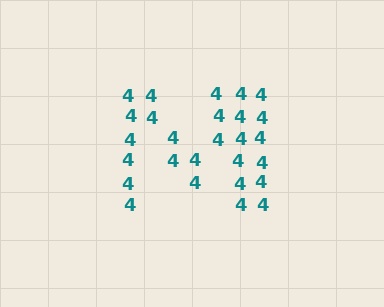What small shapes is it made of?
It is made of small digit 4's.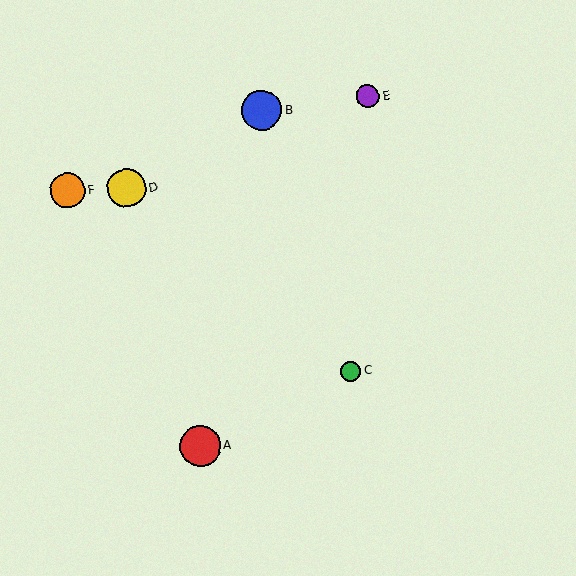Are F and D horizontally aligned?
Yes, both are at y≈190.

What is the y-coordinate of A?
Object A is at y≈446.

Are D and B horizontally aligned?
No, D is at y≈188 and B is at y≈110.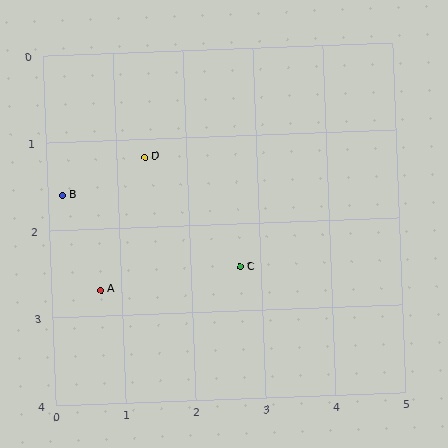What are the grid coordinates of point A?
Point A is at approximately (0.7, 2.7).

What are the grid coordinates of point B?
Point B is at approximately (0.2, 1.6).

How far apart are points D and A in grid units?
Points D and A are about 1.7 grid units apart.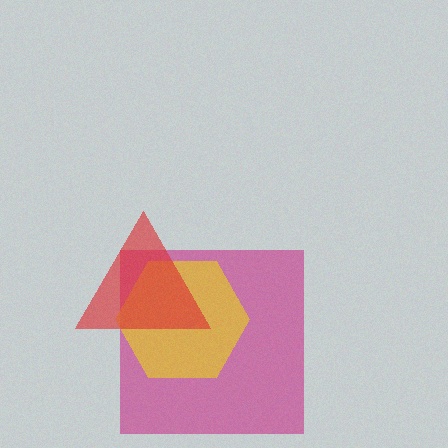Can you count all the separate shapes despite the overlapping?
Yes, there are 3 separate shapes.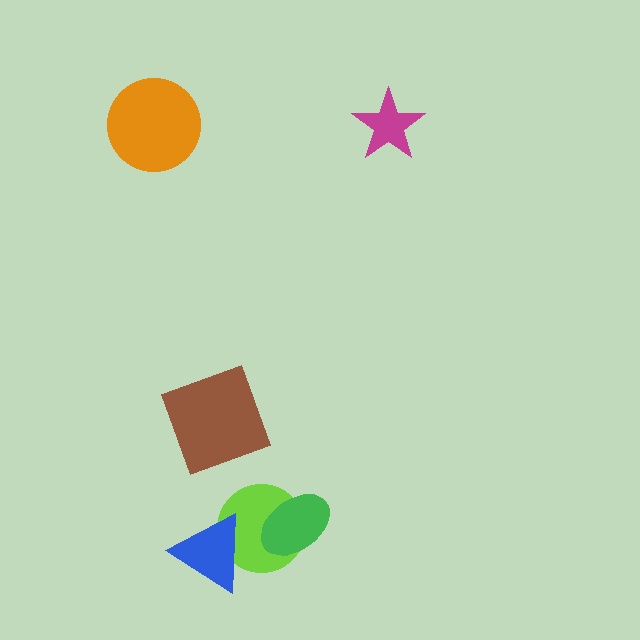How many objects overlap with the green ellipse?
1 object overlaps with the green ellipse.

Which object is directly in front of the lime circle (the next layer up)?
The blue triangle is directly in front of the lime circle.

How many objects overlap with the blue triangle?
1 object overlaps with the blue triangle.